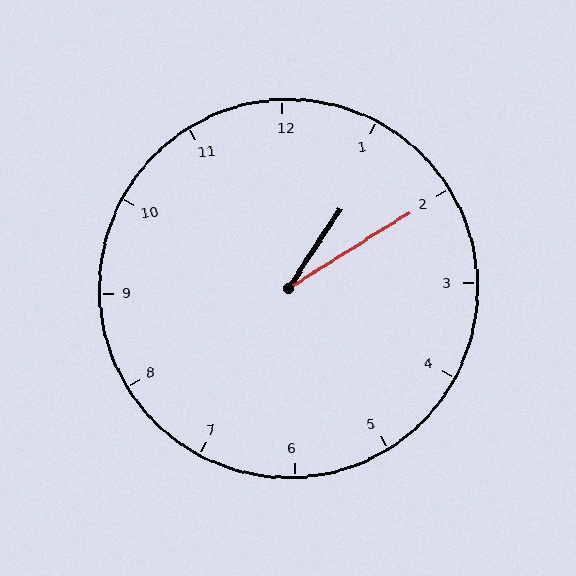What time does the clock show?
1:10.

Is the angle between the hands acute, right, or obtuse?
It is acute.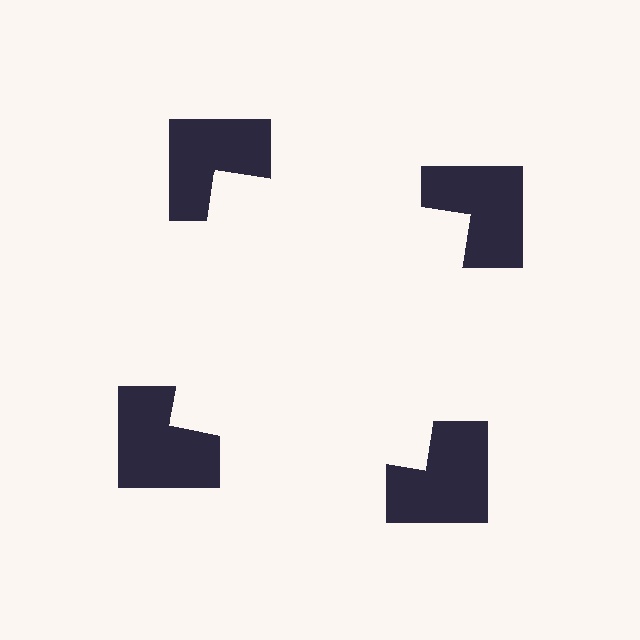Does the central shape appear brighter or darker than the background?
It typically appears slightly brighter than the background, even though no actual brightness change is drawn.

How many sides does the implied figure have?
4 sides.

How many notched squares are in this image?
There are 4 — one at each vertex of the illusory square.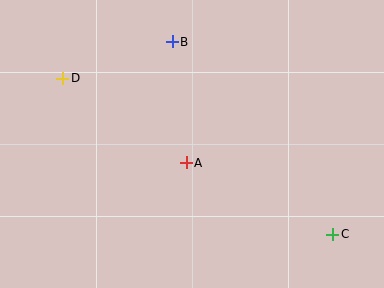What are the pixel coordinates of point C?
Point C is at (333, 234).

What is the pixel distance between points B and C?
The distance between B and C is 251 pixels.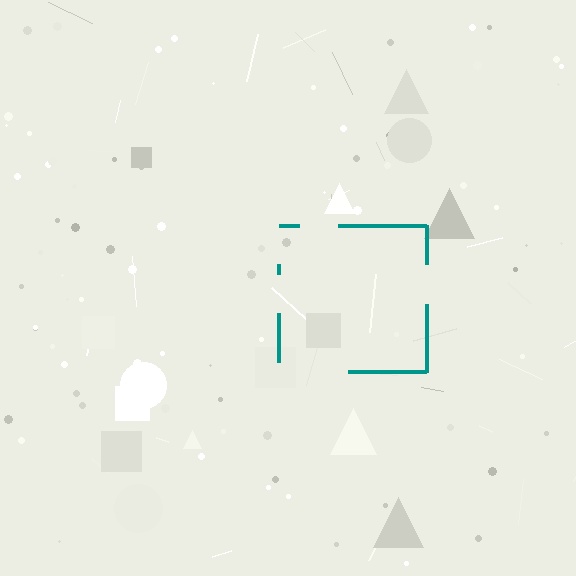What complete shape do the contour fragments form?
The contour fragments form a square.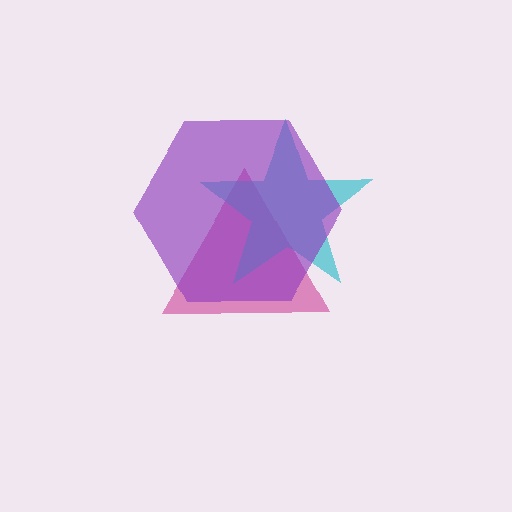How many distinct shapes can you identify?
There are 3 distinct shapes: a magenta triangle, a cyan star, a purple hexagon.